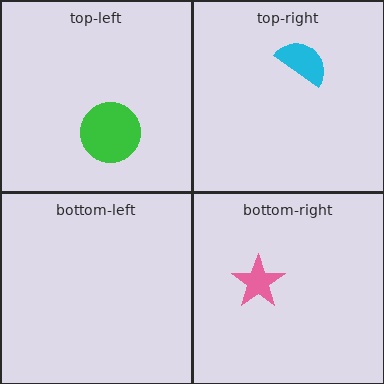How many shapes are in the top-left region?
1.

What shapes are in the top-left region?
The green circle.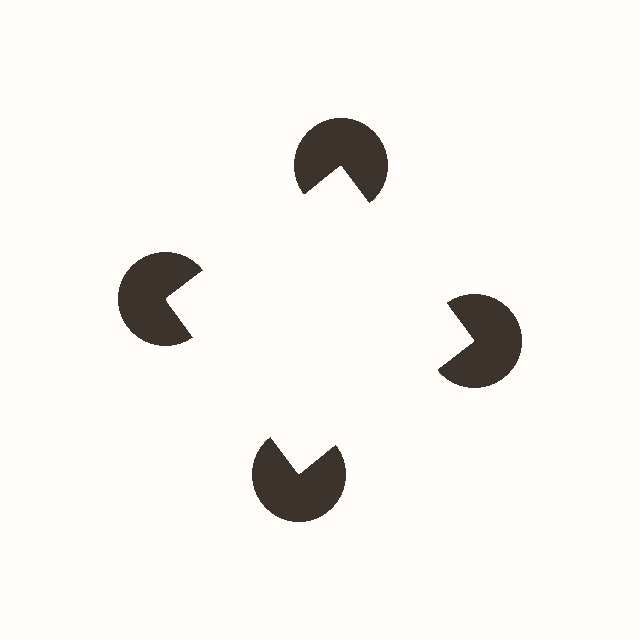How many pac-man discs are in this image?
There are 4 — one at each vertex of the illusory square.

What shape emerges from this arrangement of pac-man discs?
An illusory square — its edges are inferred from the aligned wedge cuts in the pac-man discs, not physically drawn.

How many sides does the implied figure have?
4 sides.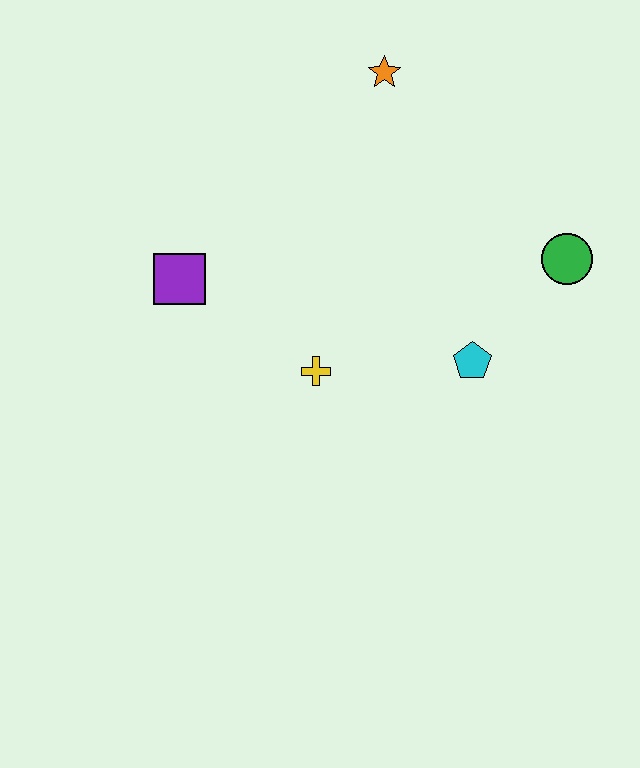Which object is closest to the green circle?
The cyan pentagon is closest to the green circle.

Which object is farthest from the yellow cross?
The orange star is farthest from the yellow cross.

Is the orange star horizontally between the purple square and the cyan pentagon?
Yes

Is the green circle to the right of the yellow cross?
Yes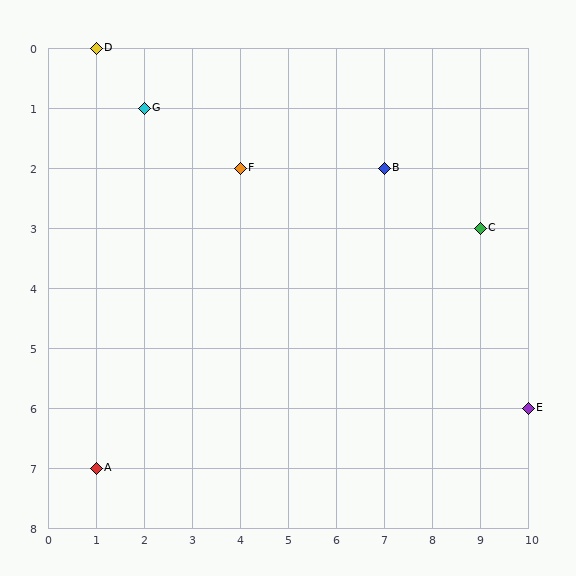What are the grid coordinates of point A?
Point A is at grid coordinates (1, 7).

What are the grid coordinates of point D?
Point D is at grid coordinates (1, 0).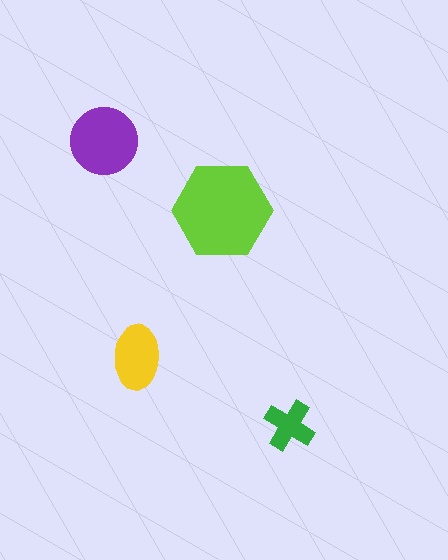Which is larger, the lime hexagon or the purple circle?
The lime hexagon.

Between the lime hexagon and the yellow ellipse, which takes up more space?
The lime hexagon.